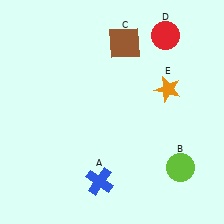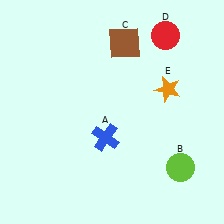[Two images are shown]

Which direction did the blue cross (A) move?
The blue cross (A) moved up.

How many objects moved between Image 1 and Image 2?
1 object moved between the two images.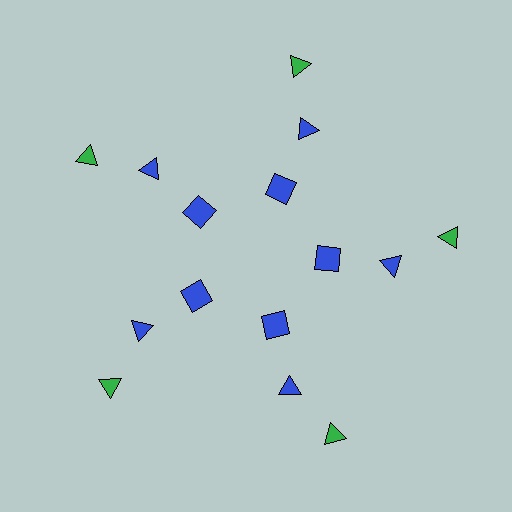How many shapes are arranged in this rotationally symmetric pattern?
There are 15 shapes, arranged in 5 groups of 3.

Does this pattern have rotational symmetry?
Yes, this pattern has 5-fold rotational symmetry. It looks the same after rotating 72 degrees around the center.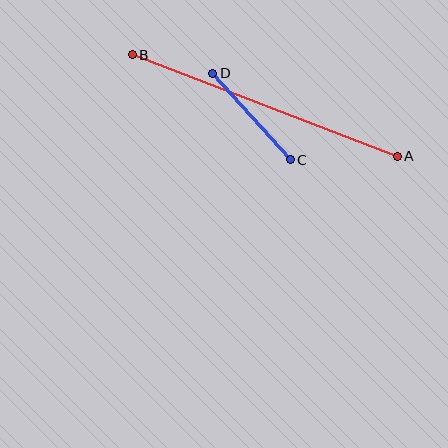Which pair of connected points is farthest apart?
Points A and B are farthest apart.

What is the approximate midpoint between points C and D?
The midpoint is at approximately (251, 117) pixels.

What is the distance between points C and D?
The distance is approximately 116 pixels.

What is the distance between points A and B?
The distance is approximately 284 pixels.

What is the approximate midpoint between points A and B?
The midpoint is at approximately (265, 105) pixels.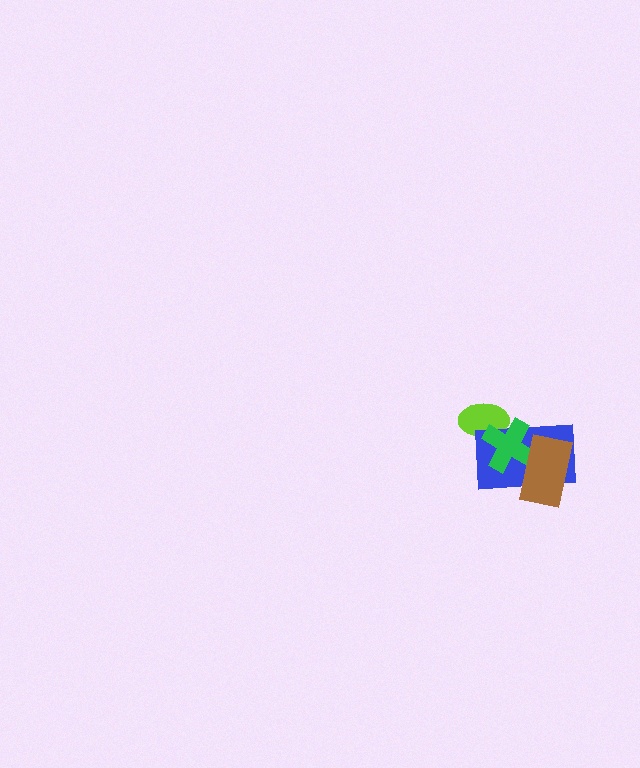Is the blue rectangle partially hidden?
Yes, it is partially covered by another shape.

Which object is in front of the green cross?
The brown rectangle is in front of the green cross.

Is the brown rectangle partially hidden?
No, no other shape covers it.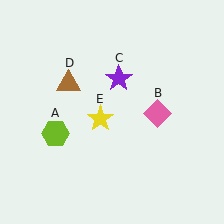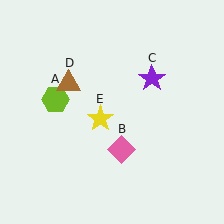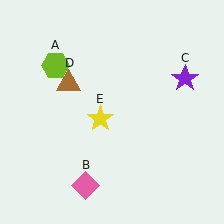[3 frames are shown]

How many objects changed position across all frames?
3 objects changed position: lime hexagon (object A), pink diamond (object B), purple star (object C).